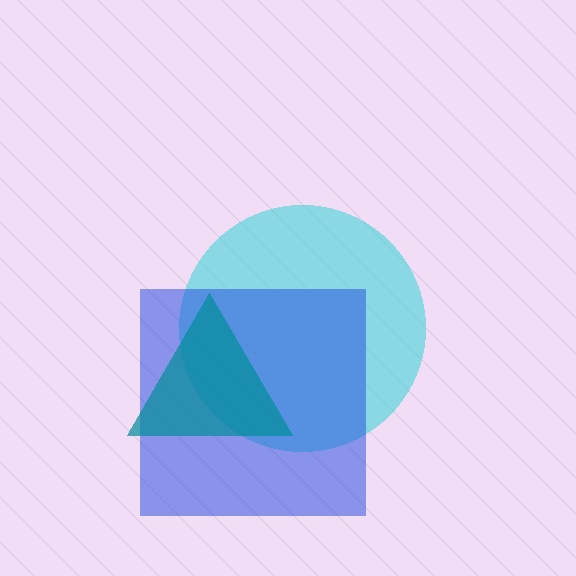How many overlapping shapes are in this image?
There are 3 overlapping shapes in the image.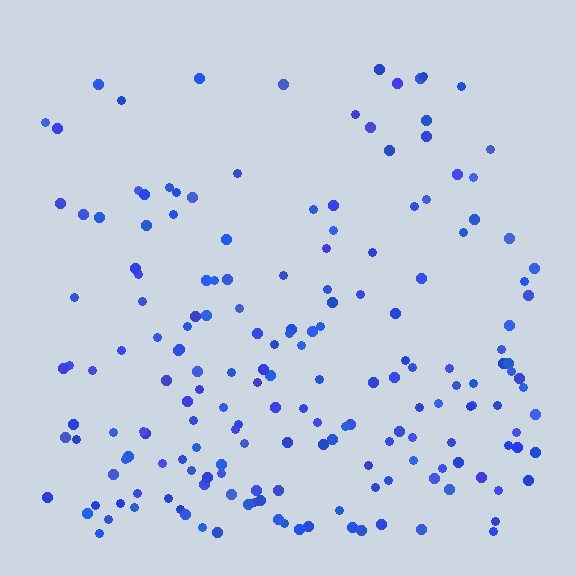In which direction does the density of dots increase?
From top to bottom, with the bottom side densest.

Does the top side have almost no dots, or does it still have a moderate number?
Still a moderate number, just noticeably fewer than the bottom.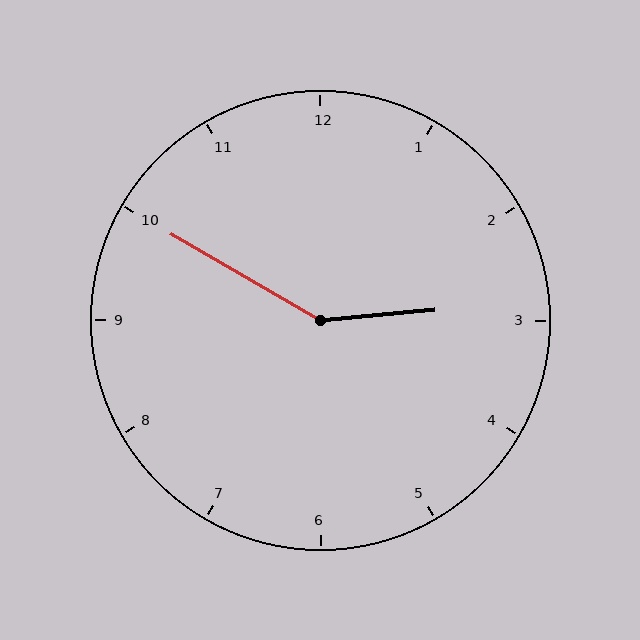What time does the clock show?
2:50.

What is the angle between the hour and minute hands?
Approximately 145 degrees.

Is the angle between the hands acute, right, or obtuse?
It is obtuse.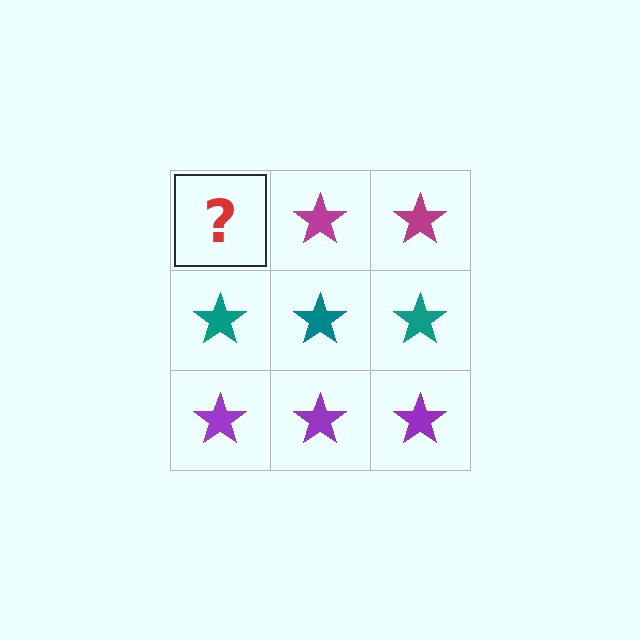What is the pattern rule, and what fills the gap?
The rule is that each row has a consistent color. The gap should be filled with a magenta star.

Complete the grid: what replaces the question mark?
The question mark should be replaced with a magenta star.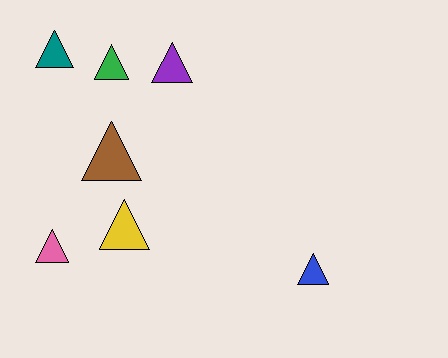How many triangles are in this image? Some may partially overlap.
There are 7 triangles.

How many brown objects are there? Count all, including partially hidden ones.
There is 1 brown object.